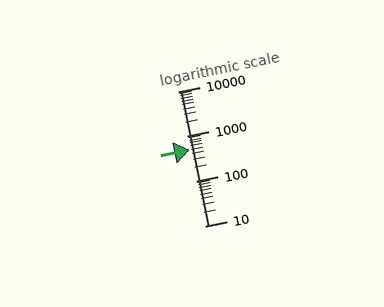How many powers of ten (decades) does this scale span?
The scale spans 3 decades, from 10 to 10000.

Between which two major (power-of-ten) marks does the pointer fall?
The pointer is between 100 and 1000.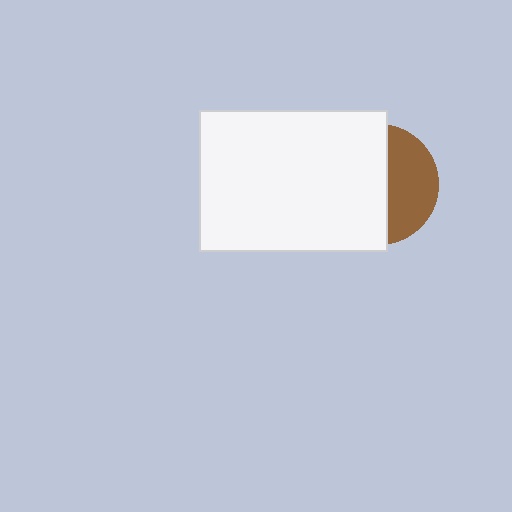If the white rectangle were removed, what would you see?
You would see the complete brown circle.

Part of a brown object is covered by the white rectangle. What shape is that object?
It is a circle.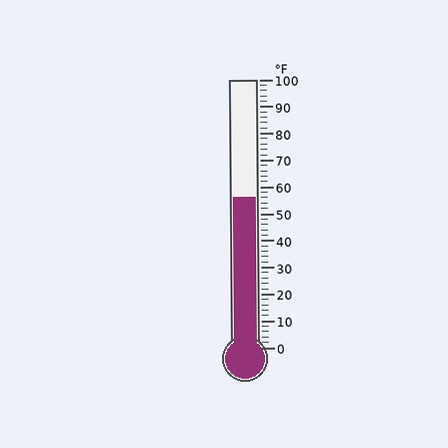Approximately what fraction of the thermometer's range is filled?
The thermometer is filled to approximately 55% of its range.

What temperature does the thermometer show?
The thermometer shows approximately 56°F.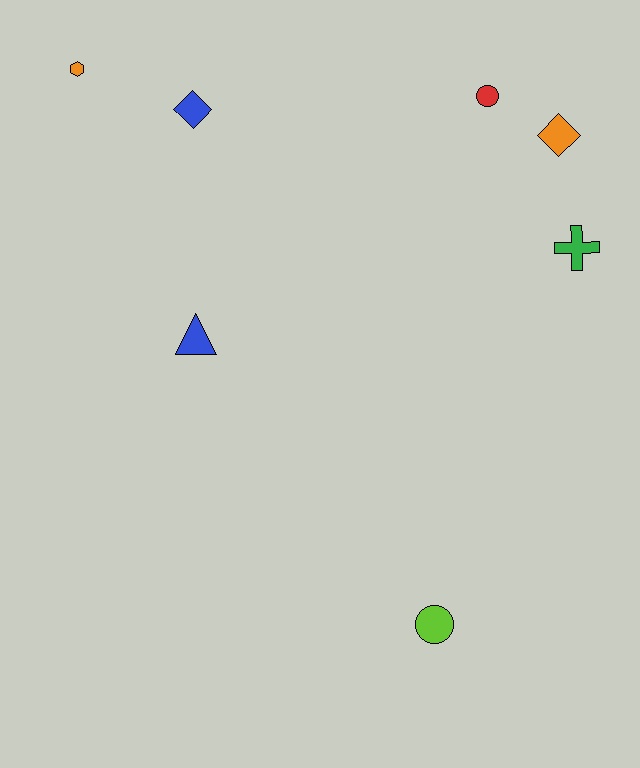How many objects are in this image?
There are 7 objects.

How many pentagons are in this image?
There are no pentagons.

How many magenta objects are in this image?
There are no magenta objects.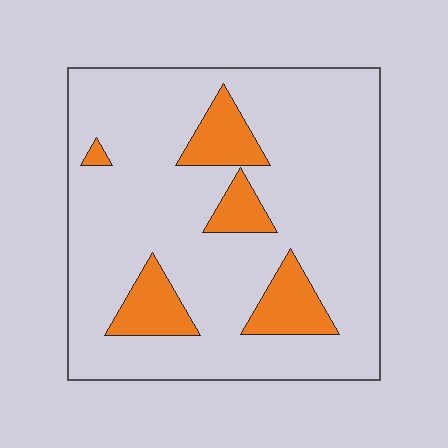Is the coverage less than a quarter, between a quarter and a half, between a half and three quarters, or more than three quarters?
Less than a quarter.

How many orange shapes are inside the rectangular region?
5.